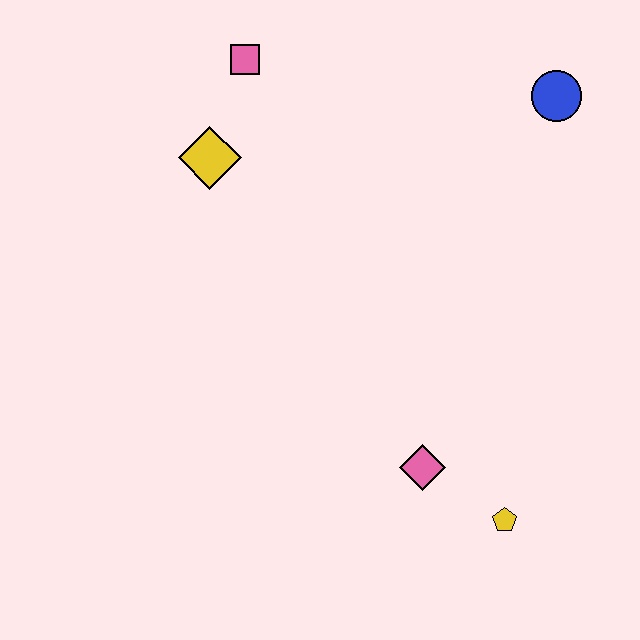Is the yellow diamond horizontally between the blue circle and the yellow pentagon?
No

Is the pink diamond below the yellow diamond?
Yes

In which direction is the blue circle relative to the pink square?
The blue circle is to the right of the pink square.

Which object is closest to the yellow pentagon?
The pink diamond is closest to the yellow pentagon.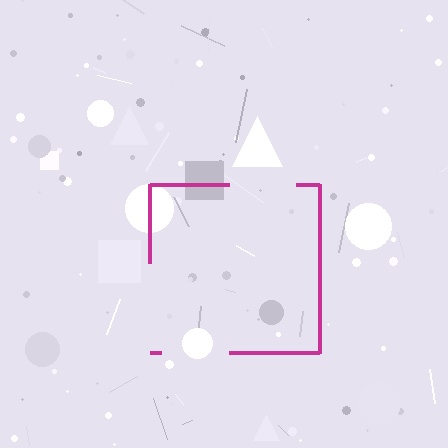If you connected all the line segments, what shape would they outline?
They would outline a square.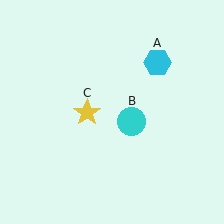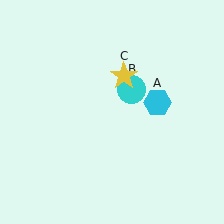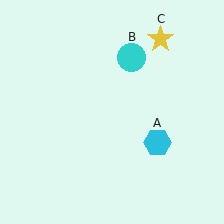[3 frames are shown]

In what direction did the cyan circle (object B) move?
The cyan circle (object B) moved up.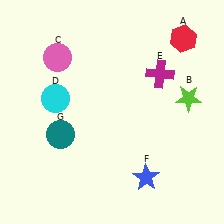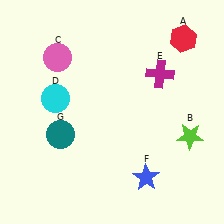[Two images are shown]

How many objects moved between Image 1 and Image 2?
1 object moved between the two images.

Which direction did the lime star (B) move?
The lime star (B) moved down.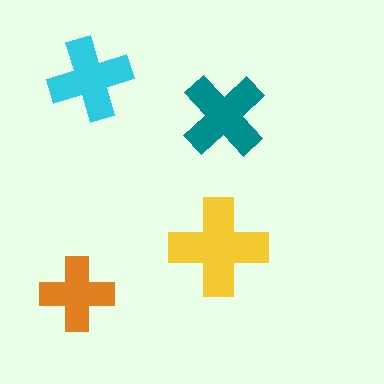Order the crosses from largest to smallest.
the yellow one, the teal one, the cyan one, the orange one.